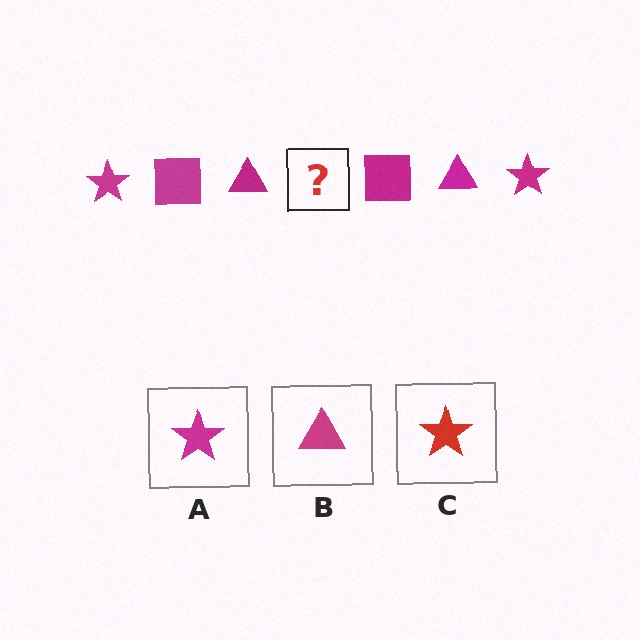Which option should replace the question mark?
Option A.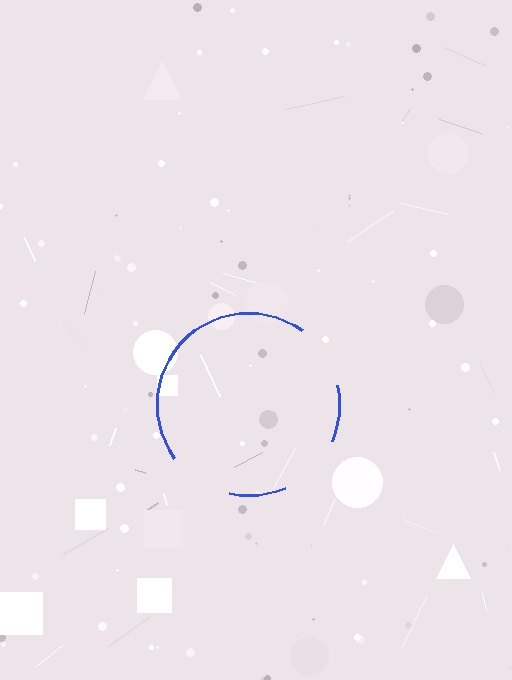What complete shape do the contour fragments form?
The contour fragments form a circle.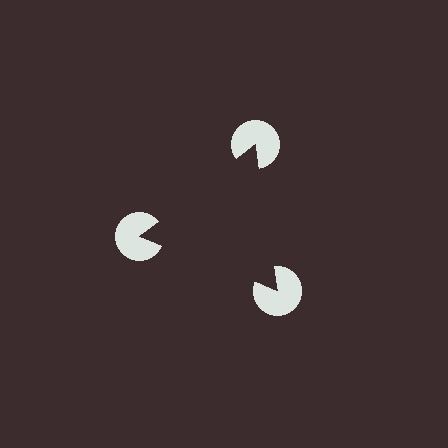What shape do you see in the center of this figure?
An illusory triangle — its edges are inferred from the aligned wedge cuts in the pac-man discs, not physically drawn.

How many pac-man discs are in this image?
There are 3 — one at each vertex of the illusory triangle.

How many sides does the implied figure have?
3 sides.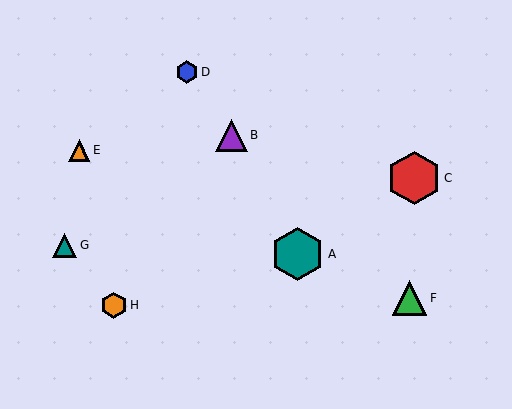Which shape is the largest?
The teal hexagon (labeled A) is the largest.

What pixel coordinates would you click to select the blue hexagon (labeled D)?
Click at (187, 72) to select the blue hexagon D.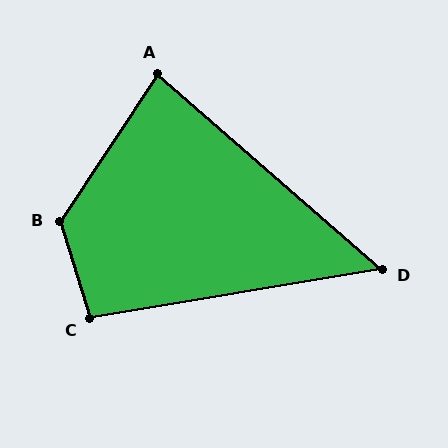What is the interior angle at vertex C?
Approximately 98 degrees (obtuse).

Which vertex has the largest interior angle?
B, at approximately 129 degrees.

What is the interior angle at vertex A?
Approximately 82 degrees (acute).